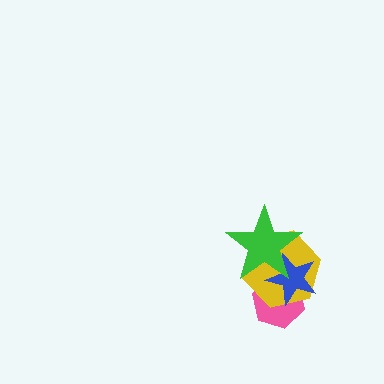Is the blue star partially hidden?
Yes, it is partially covered by another shape.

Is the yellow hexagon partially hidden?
Yes, it is partially covered by another shape.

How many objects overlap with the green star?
3 objects overlap with the green star.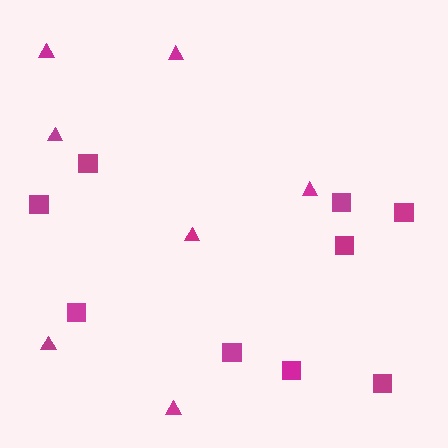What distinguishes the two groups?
There are 2 groups: one group of triangles (7) and one group of squares (9).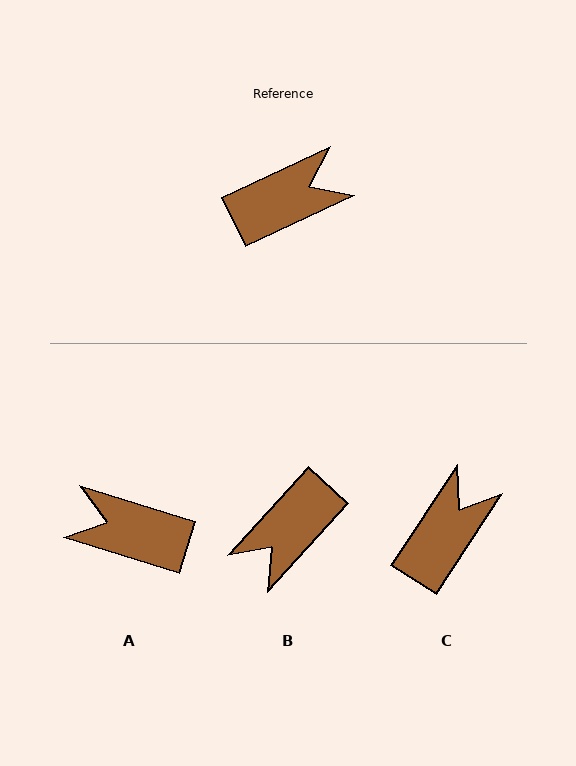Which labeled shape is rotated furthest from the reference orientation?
B, about 158 degrees away.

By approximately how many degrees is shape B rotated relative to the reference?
Approximately 158 degrees clockwise.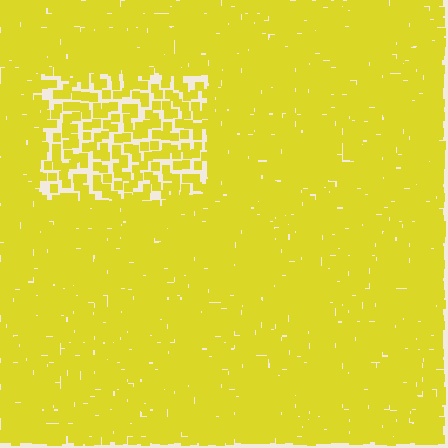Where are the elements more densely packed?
The elements are more densely packed outside the rectangle boundary.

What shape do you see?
I see a rectangle.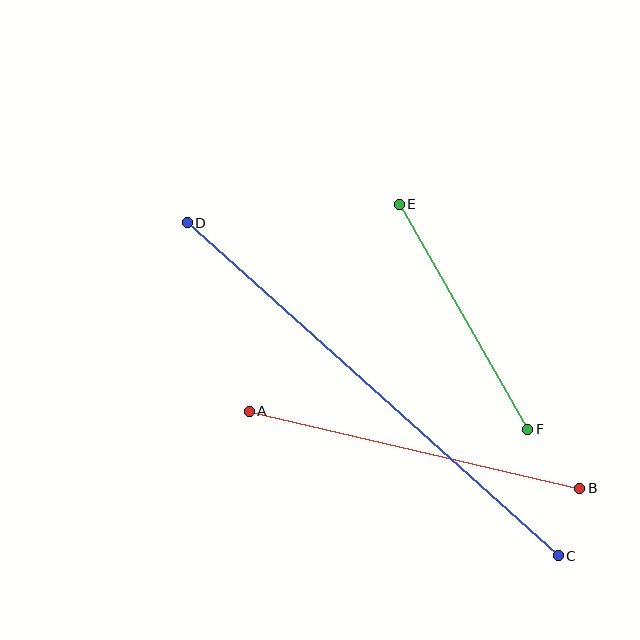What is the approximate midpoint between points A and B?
The midpoint is at approximately (414, 450) pixels.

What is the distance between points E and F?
The distance is approximately 259 pixels.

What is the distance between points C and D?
The distance is approximately 499 pixels.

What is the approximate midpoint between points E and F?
The midpoint is at approximately (464, 317) pixels.